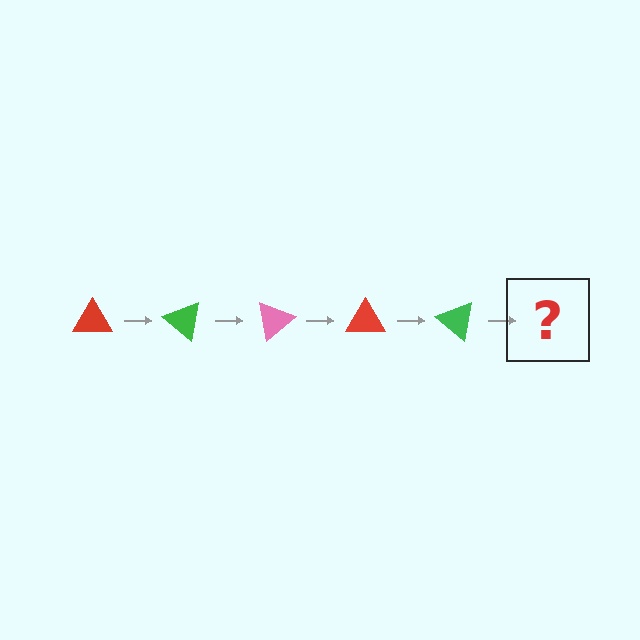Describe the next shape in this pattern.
It should be a pink triangle, rotated 200 degrees from the start.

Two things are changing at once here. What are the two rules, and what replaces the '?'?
The two rules are that it rotates 40 degrees each step and the color cycles through red, green, and pink. The '?' should be a pink triangle, rotated 200 degrees from the start.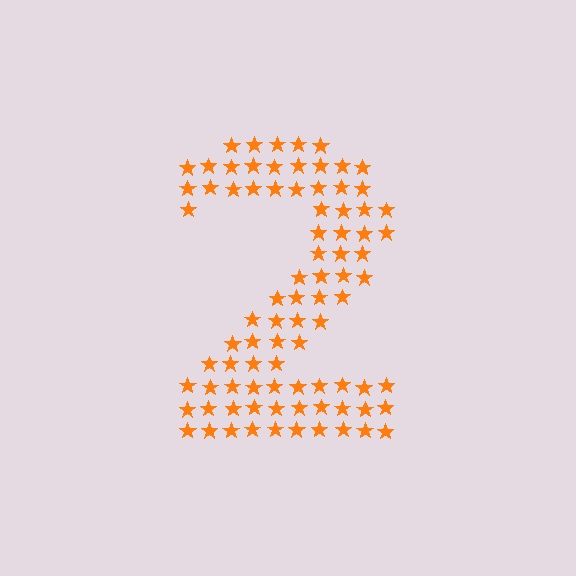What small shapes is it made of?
It is made of small stars.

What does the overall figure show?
The overall figure shows the digit 2.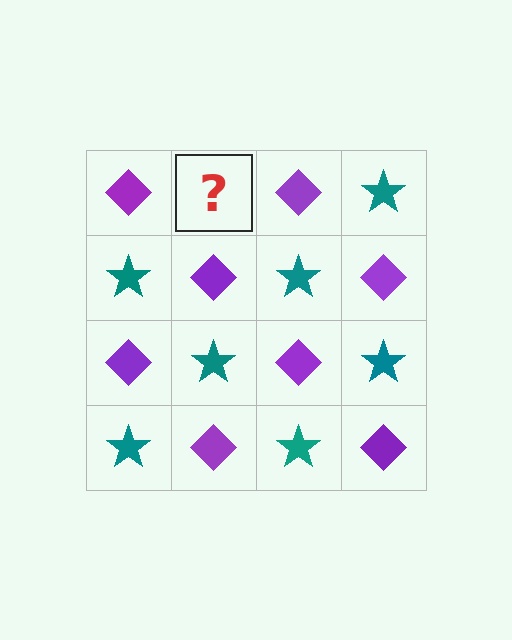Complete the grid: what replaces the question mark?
The question mark should be replaced with a teal star.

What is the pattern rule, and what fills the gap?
The rule is that it alternates purple diamond and teal star in a checkerboard pattern. The gap should be filled with a teal star.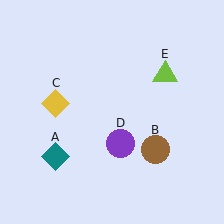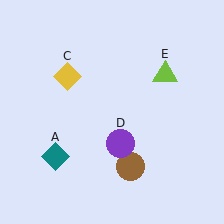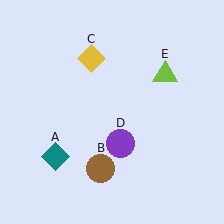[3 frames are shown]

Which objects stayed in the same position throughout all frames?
Teal diamond (object A) and purple circle (object D) and lime triangle (object E) remained stationary.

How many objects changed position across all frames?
2 objects changed position: brown circle (object B), yellow diamond (object C).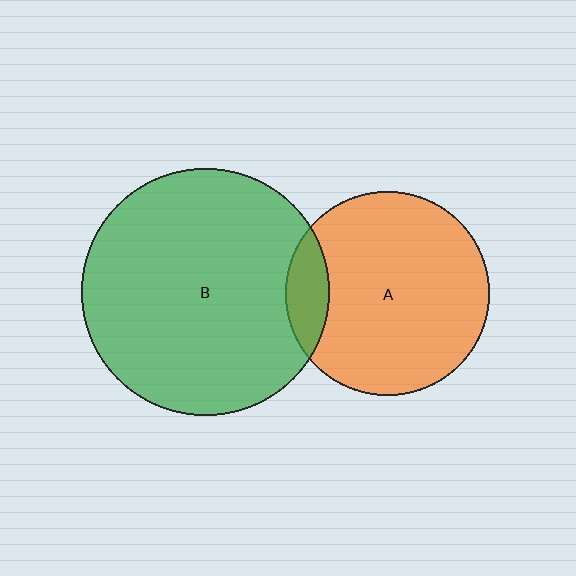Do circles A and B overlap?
Yes.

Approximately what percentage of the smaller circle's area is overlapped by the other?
Approximately 10%.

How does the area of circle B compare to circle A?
Approximately 1.5 times.